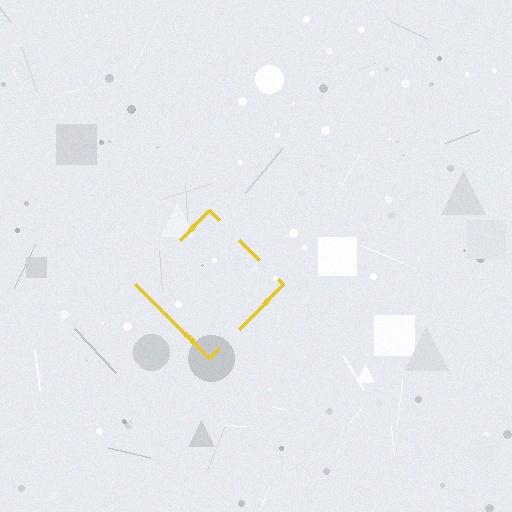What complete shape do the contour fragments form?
The contour fragments form a diamond.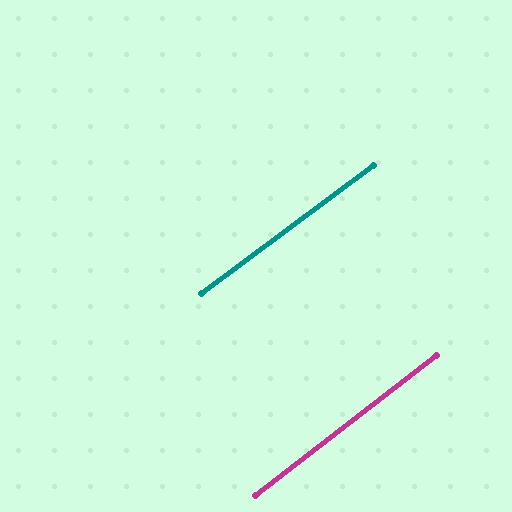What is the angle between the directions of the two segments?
Approximately 1 degree.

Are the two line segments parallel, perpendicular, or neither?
Parallel — their directions differ by only 1.0°.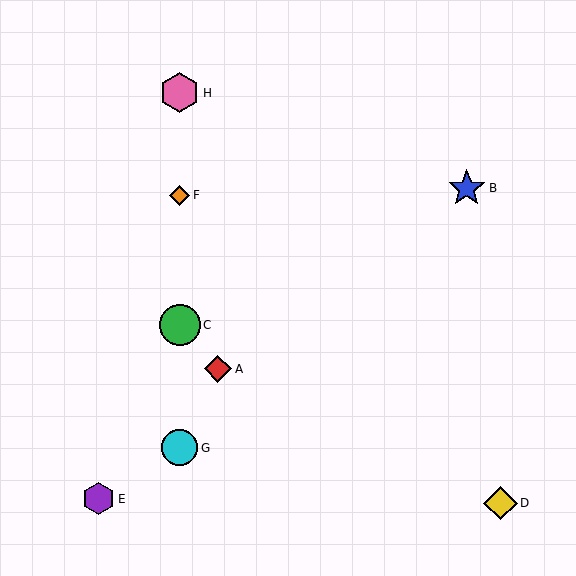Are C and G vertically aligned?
Yes, both are at x≈180.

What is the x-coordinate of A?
Object A is at x≈218.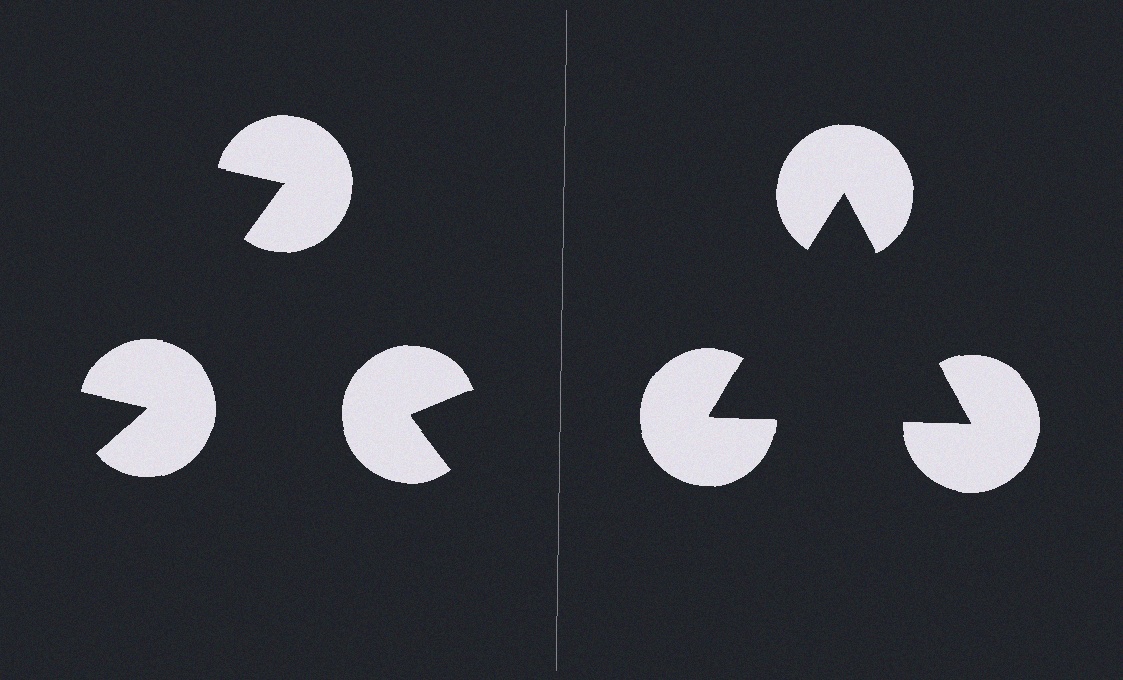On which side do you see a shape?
An illusory triangle appears on the right side. On the left side the wedge cuts are rotated, so no coherent shape forms.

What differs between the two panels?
The pac-man discs are positioned identically on both sides; only the wedge orientations differ. On the right they align to a triangle; on the left they are misaligned.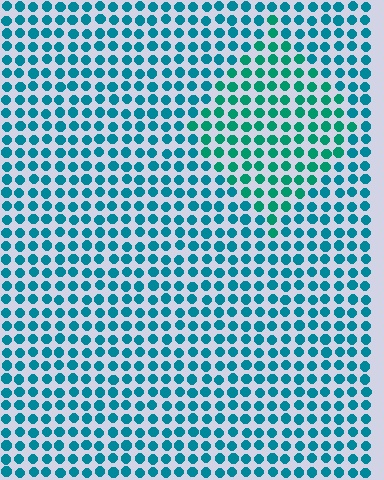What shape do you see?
I see a diamond.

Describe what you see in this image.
The image is filled with small teal elements in a uniform arrangement. A diamond-shaped region is visible where the elements are tinted to a slightly different hue, forming a subtle color boundary.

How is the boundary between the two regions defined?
The boundary is defined purely by a slight shift in hue (about 25 degrees). Spacing, size, and orientation are identical on both sides.